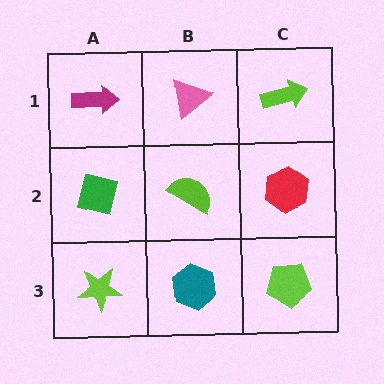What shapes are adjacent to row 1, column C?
A red hexagon (row 2, column C), a pink triangle (row 1, column B).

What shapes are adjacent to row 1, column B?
A lime semicircle (row 2, column B), a magenta arrow (row 1, column A), a lime arrow (row 1, column C).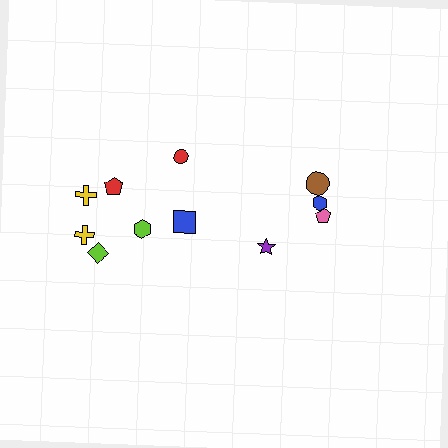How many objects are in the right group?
There are 4 objects.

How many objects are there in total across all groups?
There are 11 objects.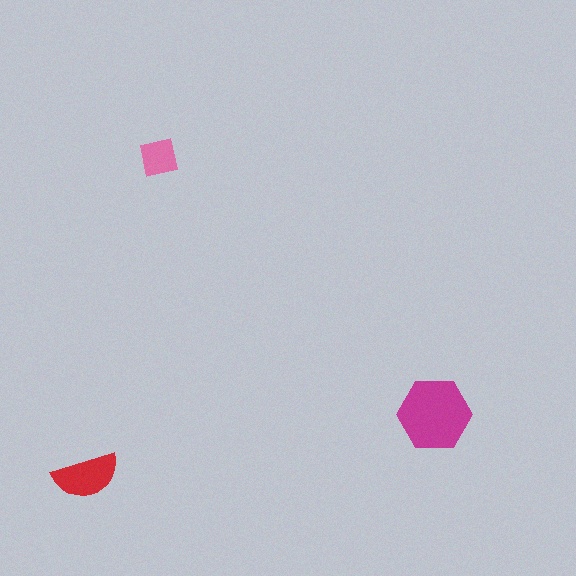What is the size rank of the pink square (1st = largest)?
3rd.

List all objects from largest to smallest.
The magenta hexagon, the red semicircle, the pink square.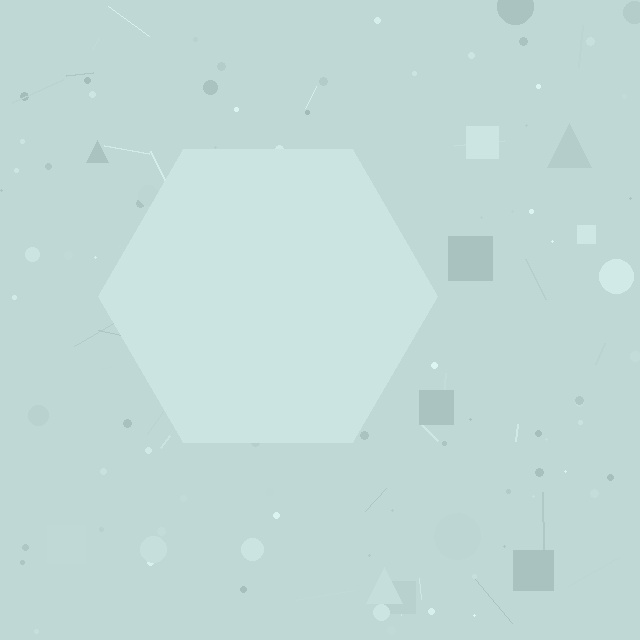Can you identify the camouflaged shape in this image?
The camouflaged shape is a hexagon.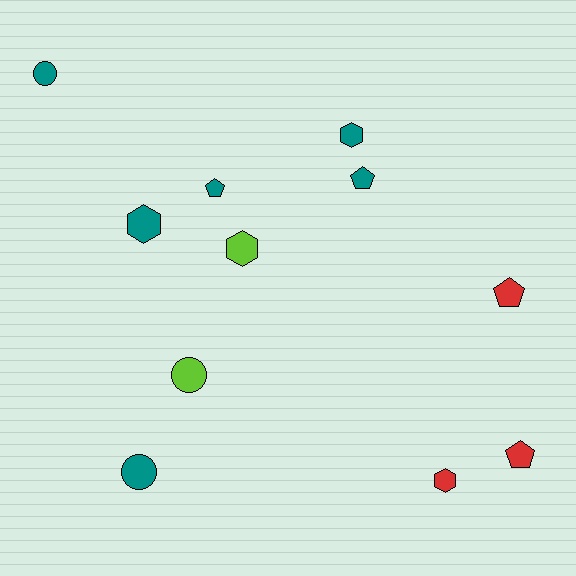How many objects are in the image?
There are 11 objects.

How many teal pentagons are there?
There are 2 teal pentagons.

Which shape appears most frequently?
Hexagon, with 4 objects.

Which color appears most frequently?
Teal, with 6 objects.